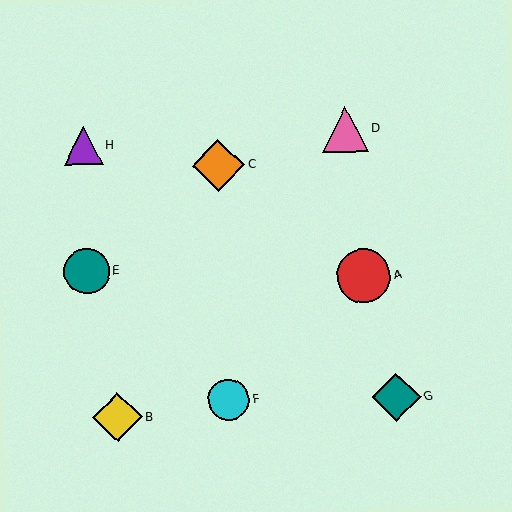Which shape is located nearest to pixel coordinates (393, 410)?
The teal diamond (labeled G) at (396, 397) is nearest to that location.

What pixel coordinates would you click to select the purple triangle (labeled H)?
Click at (83, 146) to select the purple triangle H.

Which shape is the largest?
The red circle (labeled A) is the largest.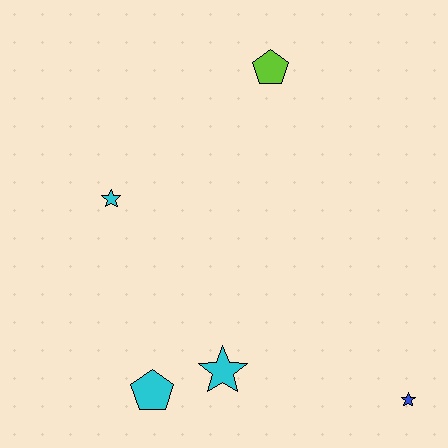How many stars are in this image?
There are 3 stars.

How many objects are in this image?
There are 5 objects.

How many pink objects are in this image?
There are no pink objects.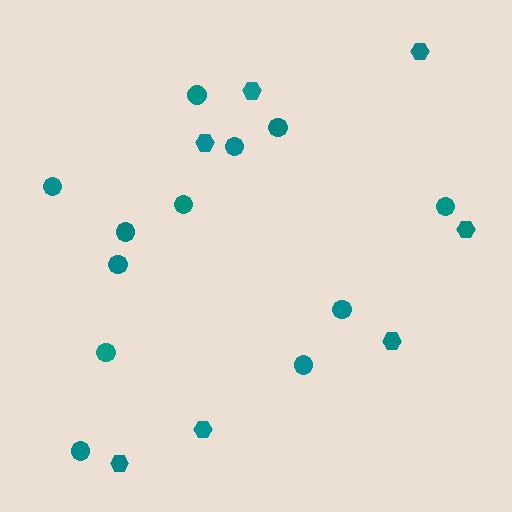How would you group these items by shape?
There are 2 groups: one group of circles (12) and one group of hexagons (7).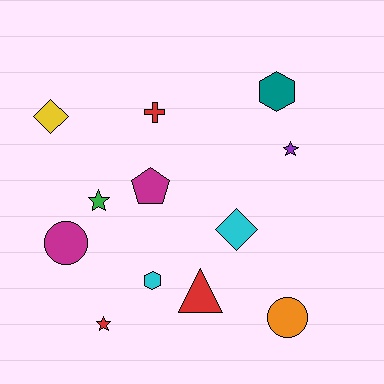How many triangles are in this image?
There is 1 triangle.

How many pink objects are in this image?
There are no pink objects.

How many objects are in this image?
There are 12 objects.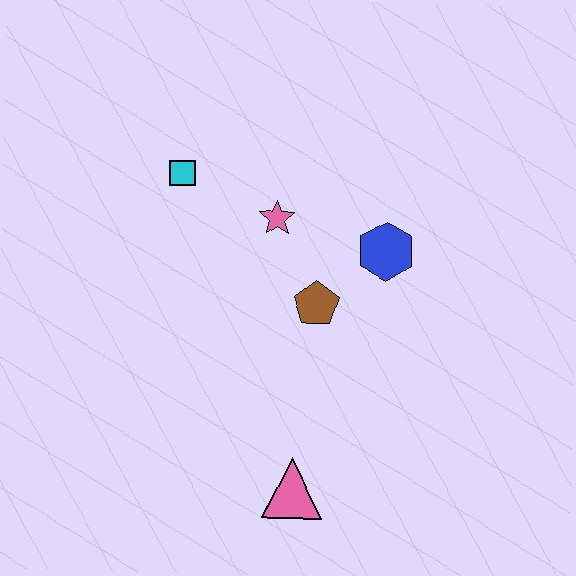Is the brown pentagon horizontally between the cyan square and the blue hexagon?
Yes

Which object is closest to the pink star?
The brown pentagon is closest to the pink star.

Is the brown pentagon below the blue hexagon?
Yes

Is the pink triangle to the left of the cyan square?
No